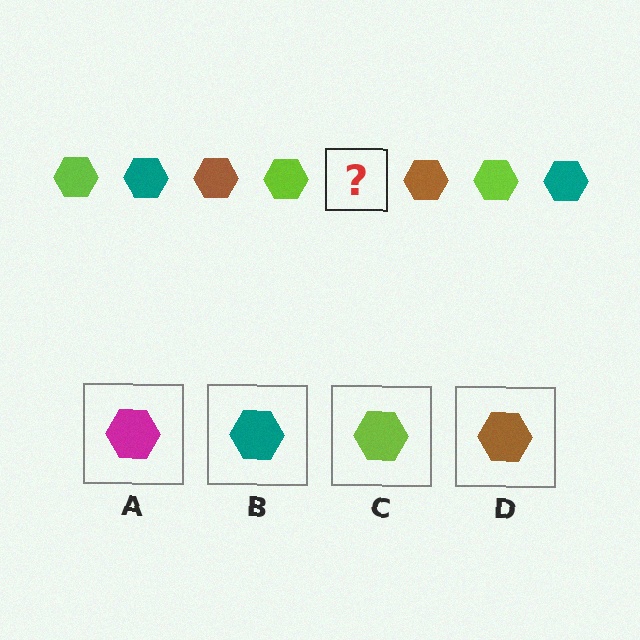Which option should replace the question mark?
Option B.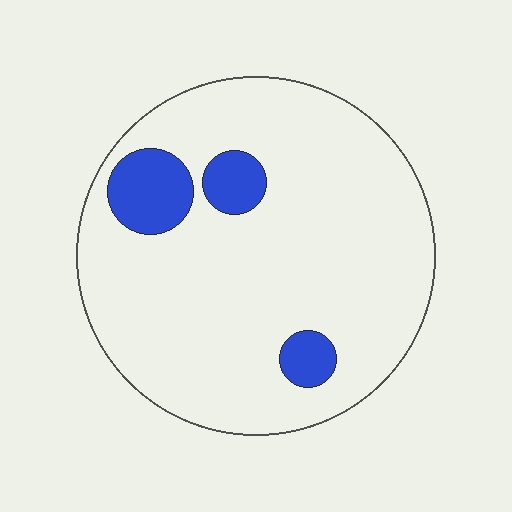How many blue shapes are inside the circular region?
3.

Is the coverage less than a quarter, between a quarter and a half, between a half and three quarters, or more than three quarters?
Less than a quarter.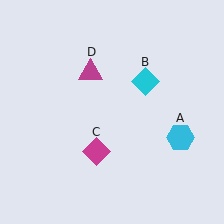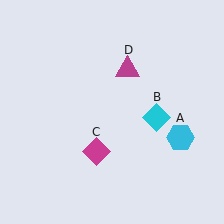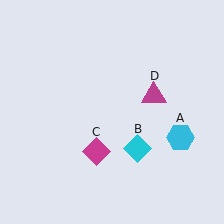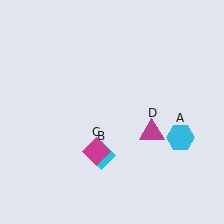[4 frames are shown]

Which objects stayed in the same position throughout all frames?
Cyan hexagon (object A) and magenta diamond (object C) remained stationary.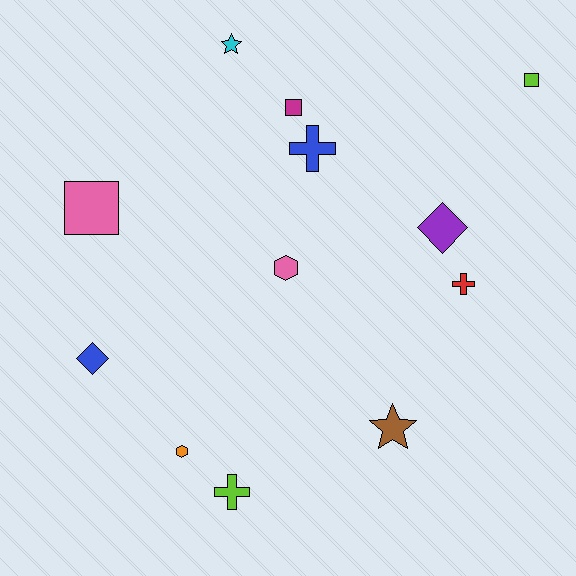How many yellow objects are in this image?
There are no yellow objects.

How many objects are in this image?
There are 12 objects.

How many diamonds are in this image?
There are 2 diamonds.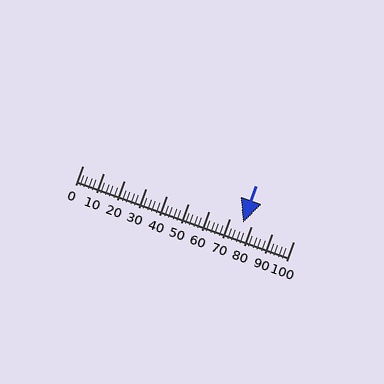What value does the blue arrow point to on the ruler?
The blue arrow points to approximately 76.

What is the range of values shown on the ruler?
The ruler shows values from 0 to 100.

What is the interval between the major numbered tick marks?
The major tick marks are spaced 10 units apart.